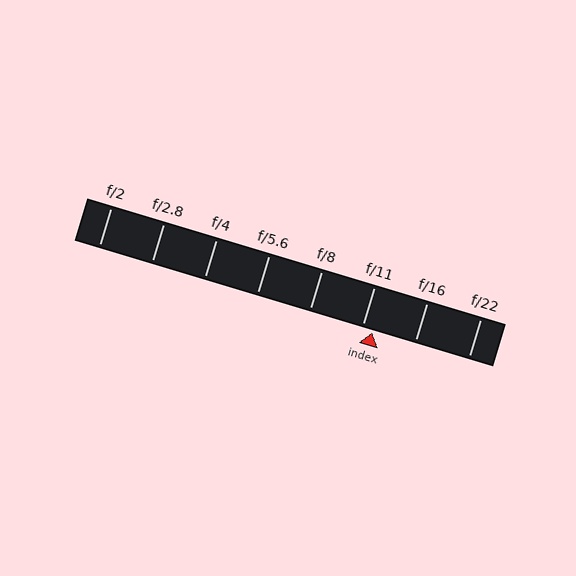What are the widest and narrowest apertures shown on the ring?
The widest aperture shown is f/2 and the narrowest is f/22.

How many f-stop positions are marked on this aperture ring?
There are 8 f-stop positions marked.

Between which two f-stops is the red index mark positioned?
The index mark is between f/11 and f/16.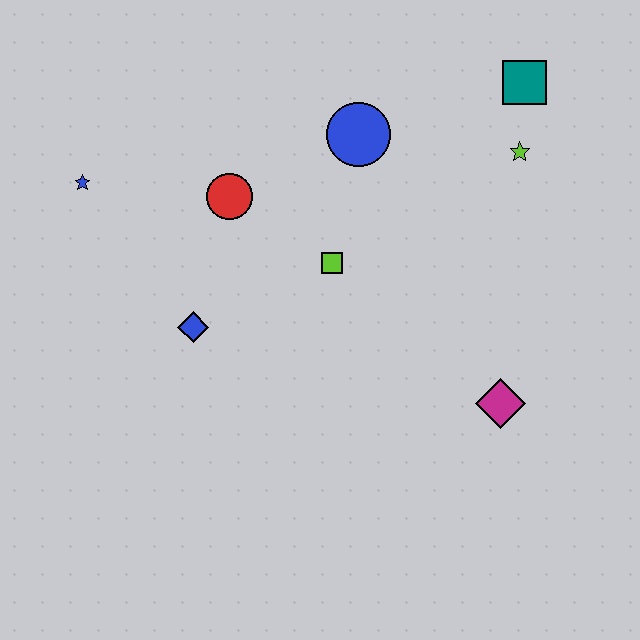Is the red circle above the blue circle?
No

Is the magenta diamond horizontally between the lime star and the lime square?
Yes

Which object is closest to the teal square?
The lime star is closest to the teal square.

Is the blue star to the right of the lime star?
No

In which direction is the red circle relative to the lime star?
The red circle is to the left of the lime star.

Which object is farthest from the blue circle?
The magenta diamond is farthest from the blue circle.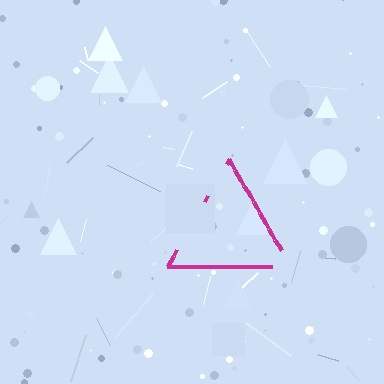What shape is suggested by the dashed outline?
The dashed outline suggests a triangle.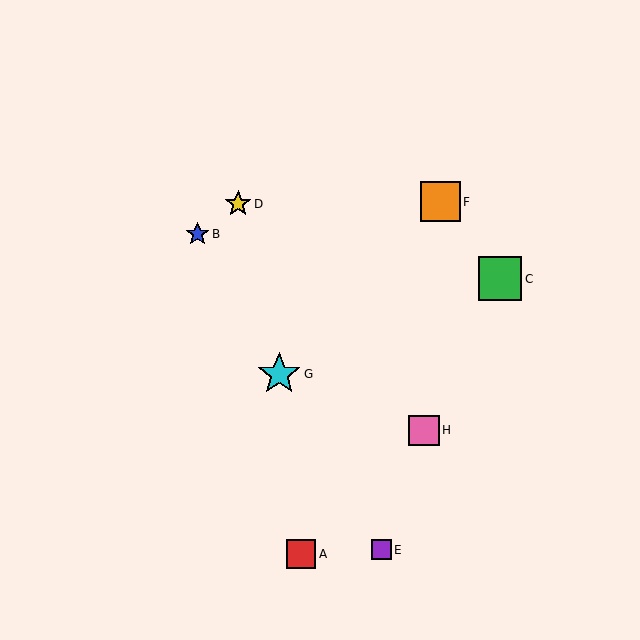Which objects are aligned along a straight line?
Objects B, E, G are aligned along a straight line.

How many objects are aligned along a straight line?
3 objects (B, E, G) are aligned along a straight line.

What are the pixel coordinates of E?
Object E is at (381, 550).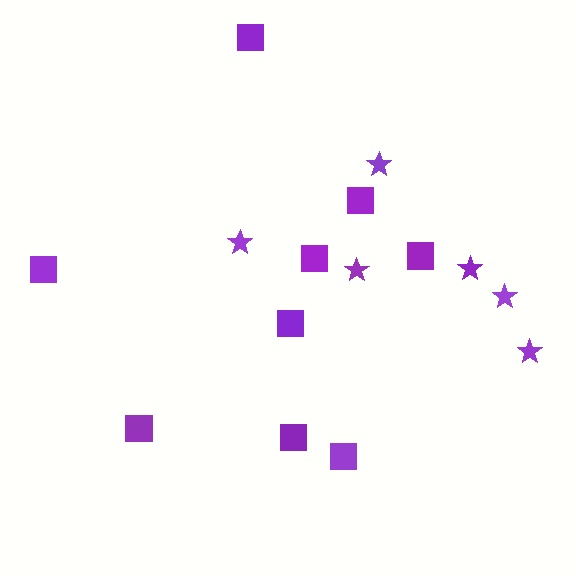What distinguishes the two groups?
There are 2 groups: one group of stars (6) and one group of squares (9).